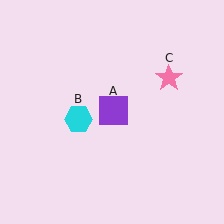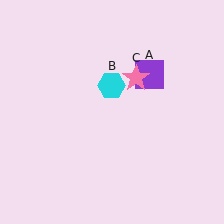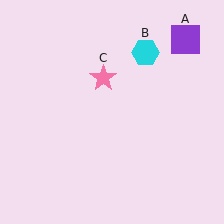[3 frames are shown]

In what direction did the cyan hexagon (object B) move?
The cyan hexagon (object B) moved up and to the right.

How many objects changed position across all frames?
3 objects changed position: purple square (object A), cyan hexagon (object B), pink star (object C).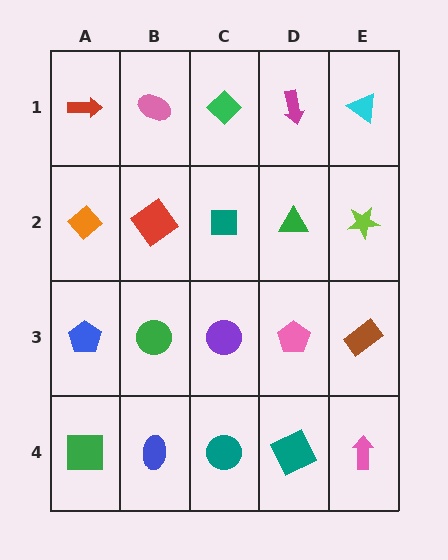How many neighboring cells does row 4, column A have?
2.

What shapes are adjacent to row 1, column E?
A lime star (row 2, column E), a magenta arrow (row 1, column D).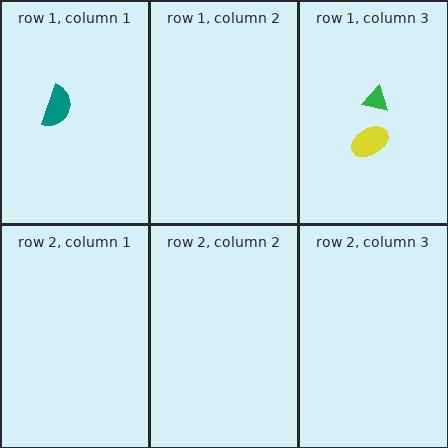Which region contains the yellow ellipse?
The row 1, column 3 region.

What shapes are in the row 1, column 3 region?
The green triangle, the yellow ellipse.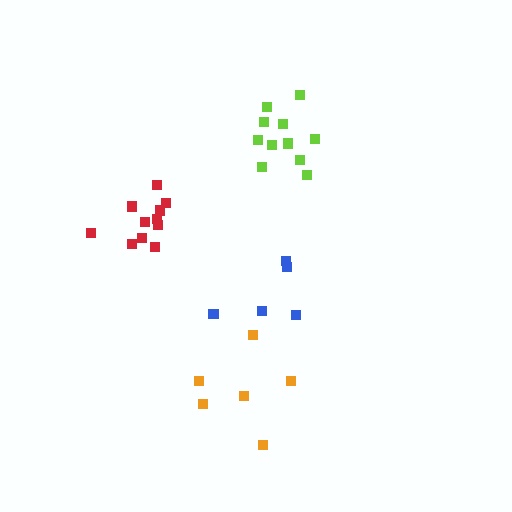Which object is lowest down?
The orange cluster is bottommost.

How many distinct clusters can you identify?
There are 4 distinct clusters.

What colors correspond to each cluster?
The clusters are colored: lime, orange, red, blue.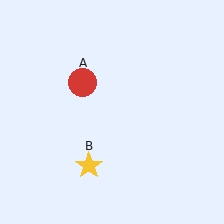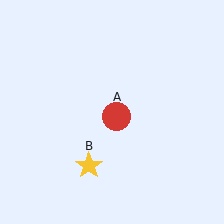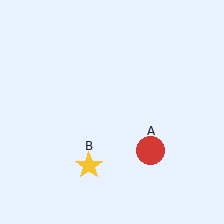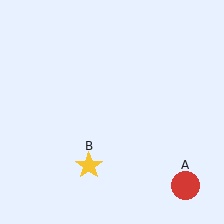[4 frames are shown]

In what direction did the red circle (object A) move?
The red circle (object A) moved down and to the right.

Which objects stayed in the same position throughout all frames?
Yellow star (object B) remained stationary.